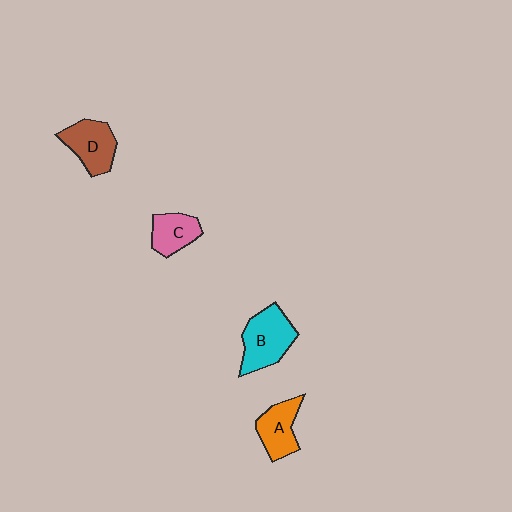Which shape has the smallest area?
Shape C (pink).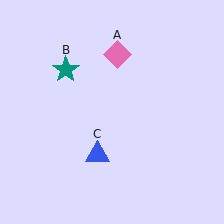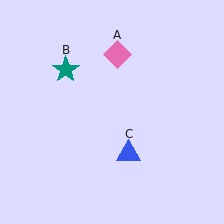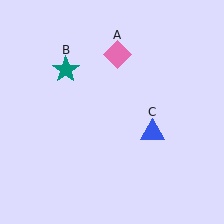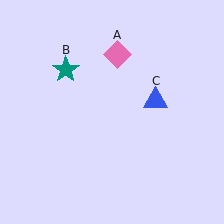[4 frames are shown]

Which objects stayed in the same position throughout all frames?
Pink diamond (object A) and teal star (object B) remained stationary.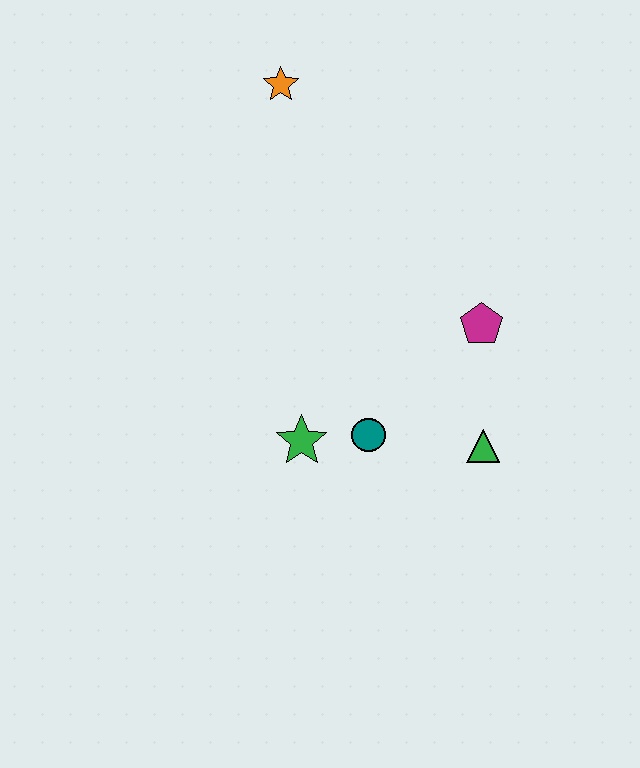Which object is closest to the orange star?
The magenta pentagon is closest to the orange star.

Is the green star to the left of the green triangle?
Yes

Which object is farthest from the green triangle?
The orange star is farthest from the green triangle.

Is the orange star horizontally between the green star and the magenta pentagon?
No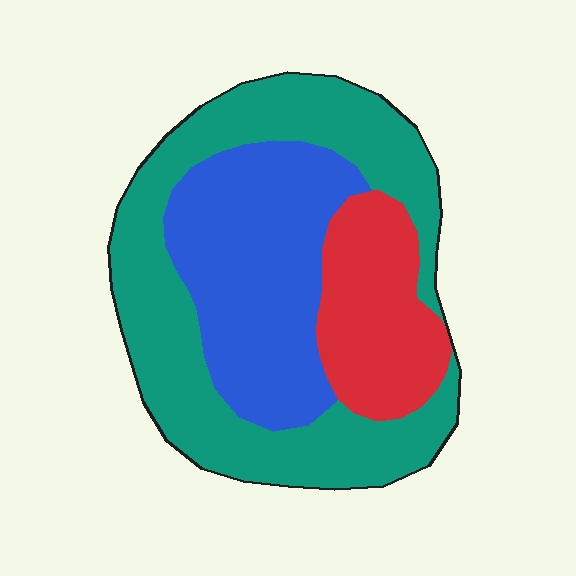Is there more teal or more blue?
Teal.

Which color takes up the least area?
Red, at roughly 20%.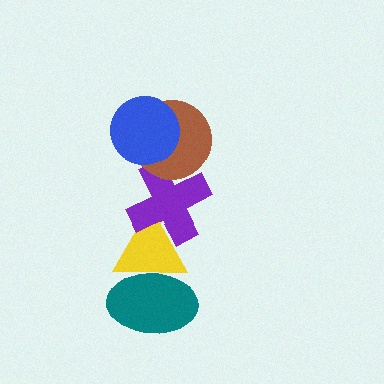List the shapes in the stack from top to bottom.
From top to bottom: the blue circle, the brown circle, the purple cross, the yellow triangle, the teal ellipse.